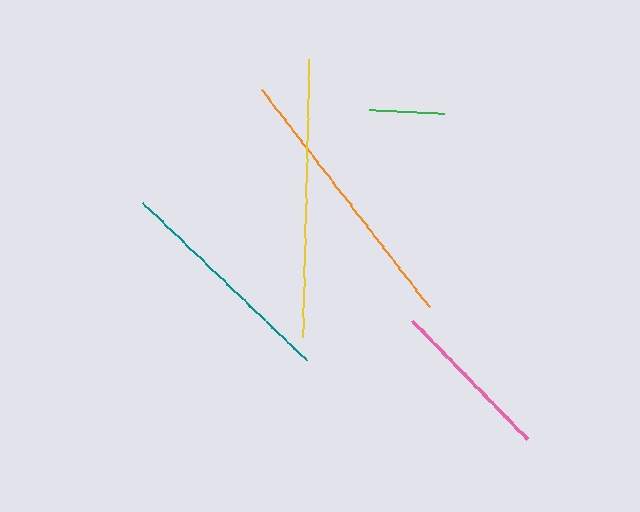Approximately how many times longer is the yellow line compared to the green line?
The yellow line is approximately 3.7 times the length of the green line.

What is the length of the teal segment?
The teal segment is approximately 226 pixels long.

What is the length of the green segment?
The green segment is approximately 75 pixels long.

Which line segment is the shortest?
The green line is the shortest at approximately 75 pixels.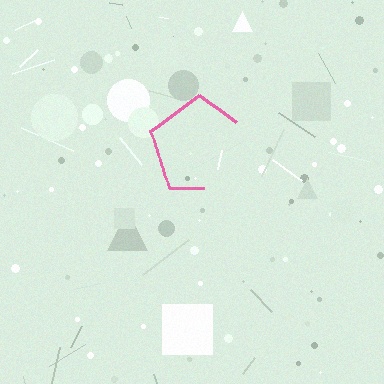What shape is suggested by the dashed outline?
The dashed outline suggests a pentagon.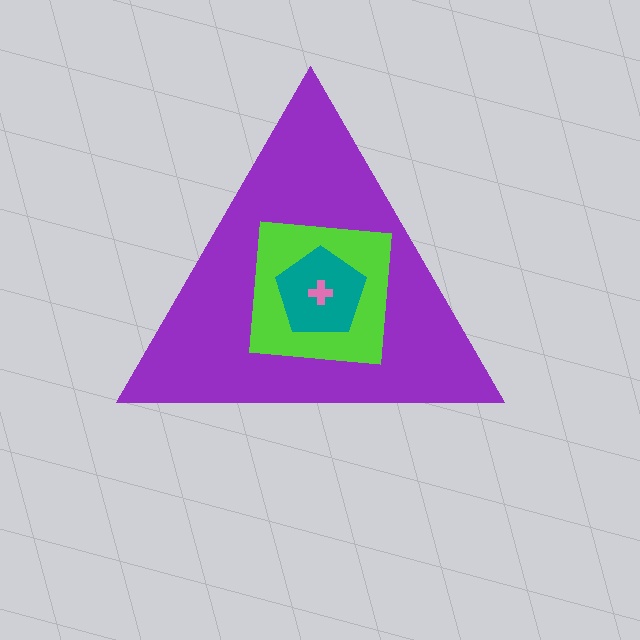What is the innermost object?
The pink cross.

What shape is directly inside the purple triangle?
The lime square.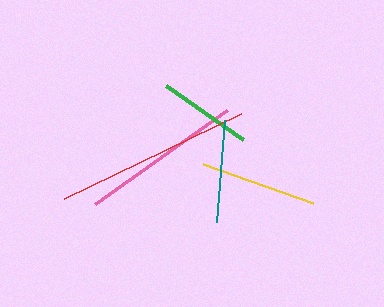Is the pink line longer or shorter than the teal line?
The pink line is longer than the teal line.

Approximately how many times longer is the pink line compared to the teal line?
The pink line is approximately 1.6 times the length of the teal line.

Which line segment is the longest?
The red line is the longest at approximately 196 pixels.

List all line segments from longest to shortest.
From longest to shortest: red, pink, yellow, teal, green.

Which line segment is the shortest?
The green line is the shortest at approximately 95 pixels.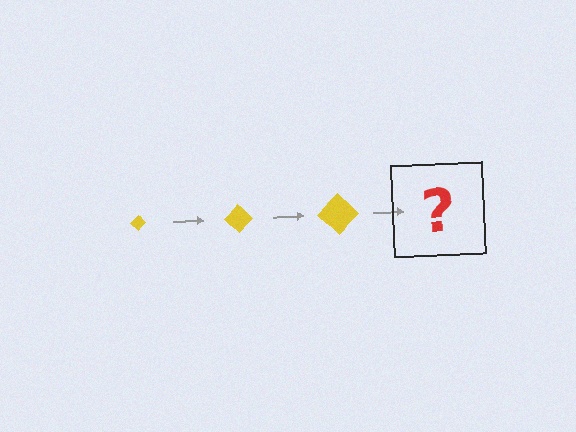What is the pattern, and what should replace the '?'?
The pattern is that the diamond gets progressively larger each step. The '?' should be a yellow diamond, larger than the previous one.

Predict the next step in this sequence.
The next step is a yellow diamond, larger than the previous one.